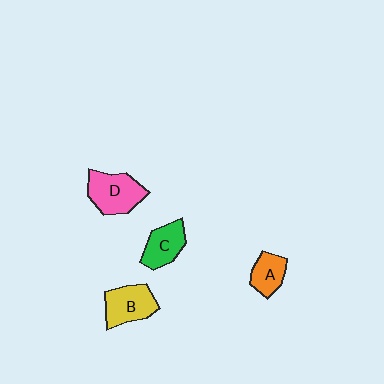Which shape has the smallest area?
Shape A (orange).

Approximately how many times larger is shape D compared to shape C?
Approximately 1.3 times.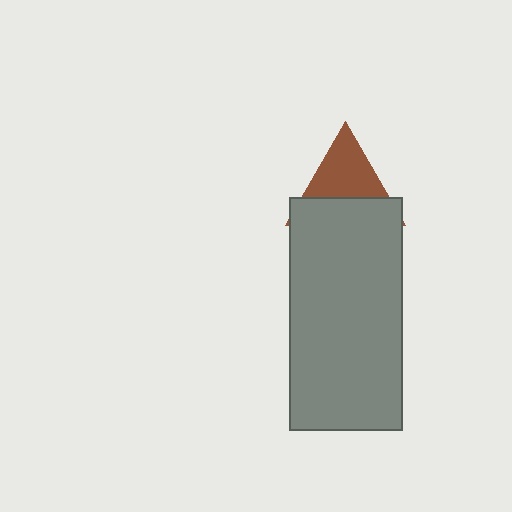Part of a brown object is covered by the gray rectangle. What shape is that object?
It is a triangle.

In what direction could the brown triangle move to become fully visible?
The brown triangle could move up. That would shift it out from behind the gray rectangle entirely.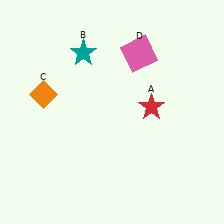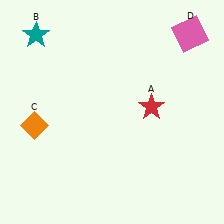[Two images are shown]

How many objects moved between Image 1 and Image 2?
3 objects moved between the two images.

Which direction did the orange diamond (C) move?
The orange diamond (C) moved down.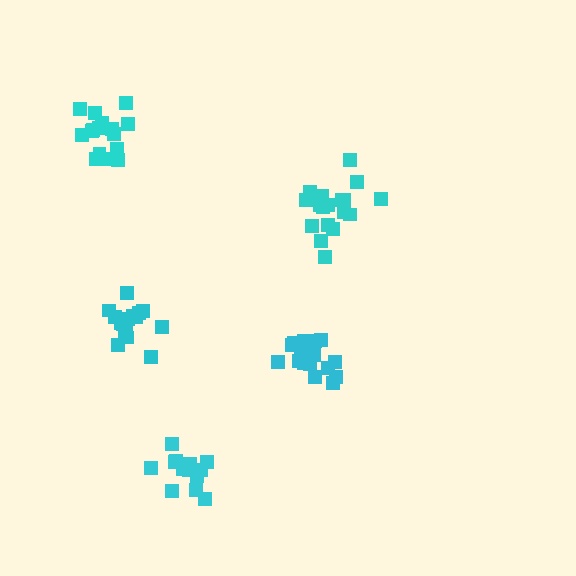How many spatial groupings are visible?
There are 5 spatial groupings.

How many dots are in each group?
Group 1: 20 dots, Group 2: 14 dots, Group 3: 17 dots, Group 4: 18 dots, Group 5: 16 dots (85 total).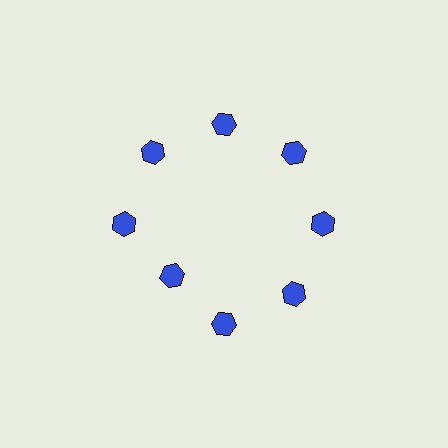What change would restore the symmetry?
The symmetry would be restored by moving it outward, back onto the ring so that all 8 hexagons sit at equal angles and equal distance from the center.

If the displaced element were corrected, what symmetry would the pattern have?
It would have 8-fold rotational symmetry — the pattern would map onto itself every 45 degrees.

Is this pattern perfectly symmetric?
No. The 8 blue hexagons are arranged in a ring, but one element near the 8 o'clock position is pulled inward toward the center, breaking the 8-fold rotational symmetry.